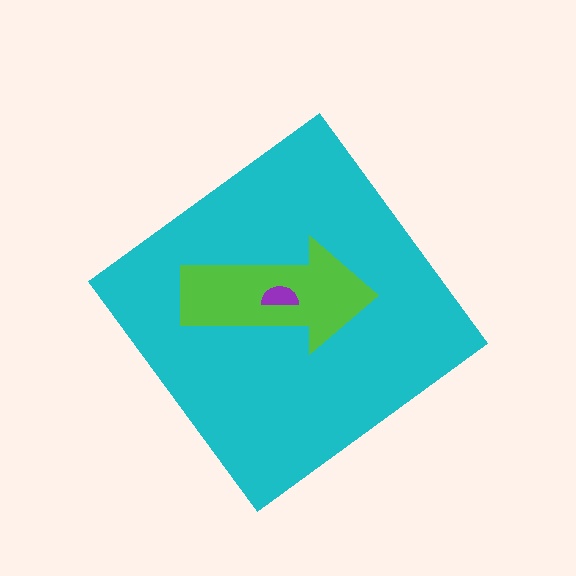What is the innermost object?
The purple semicircle.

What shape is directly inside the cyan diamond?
The lime arrow.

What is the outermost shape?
The cyan diamond.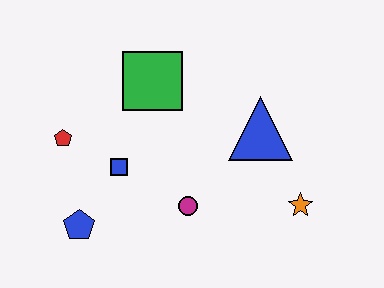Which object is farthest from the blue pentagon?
The orange star is farthest from the blue pentagon.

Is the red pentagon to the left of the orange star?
Yes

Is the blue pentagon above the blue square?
No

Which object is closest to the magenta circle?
The blue square is closest to the magenta circle.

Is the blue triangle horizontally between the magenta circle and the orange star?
Yes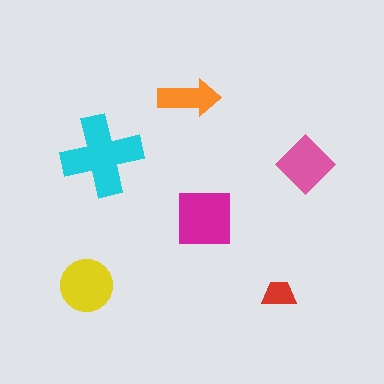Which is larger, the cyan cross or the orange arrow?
The cyan cross.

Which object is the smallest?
The red trapezoid.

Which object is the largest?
The cyan cross.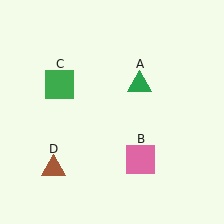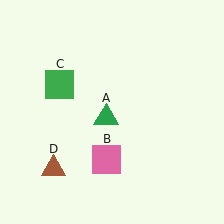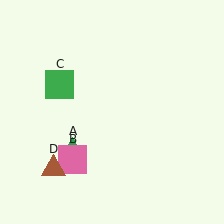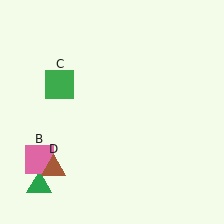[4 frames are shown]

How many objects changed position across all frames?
2 objects changed position: green triangle (object A), pink square (object B).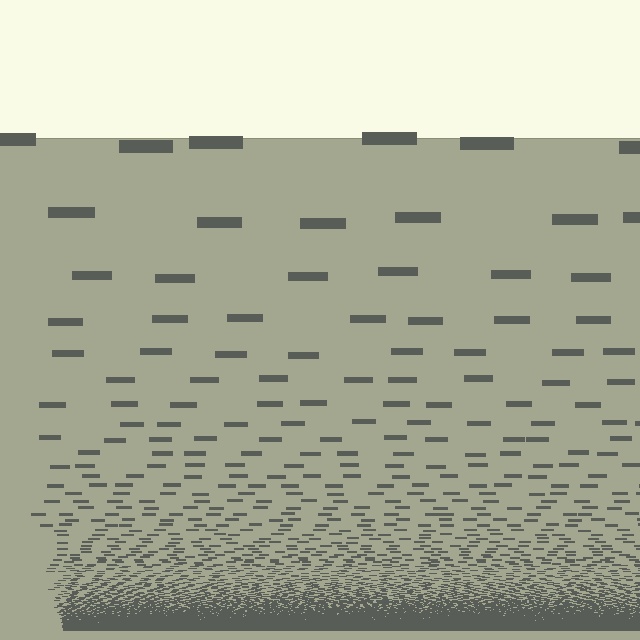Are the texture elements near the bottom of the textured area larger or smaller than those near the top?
Smaller. The gradient is inverted — elements near the bottom are smaller and denser.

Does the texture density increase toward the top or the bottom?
Density increases toward the bottom.